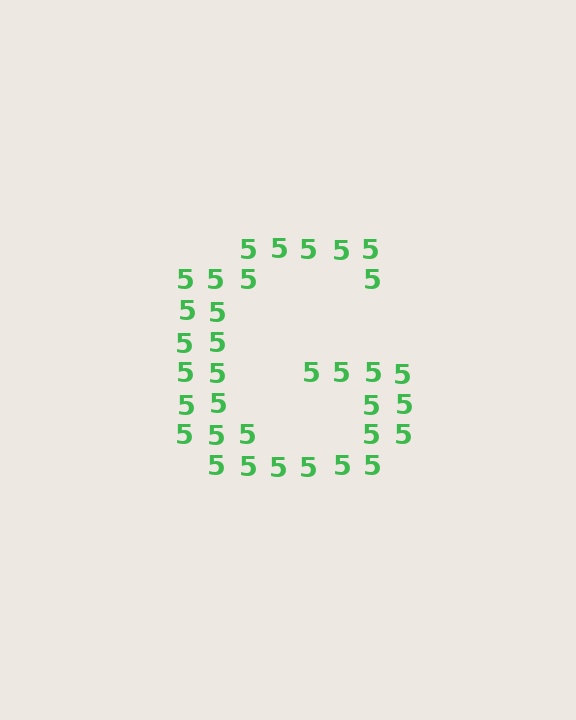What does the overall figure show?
The overall figure shows the letter G.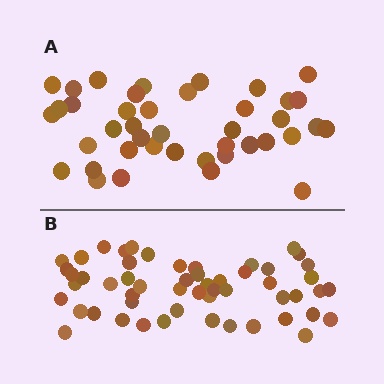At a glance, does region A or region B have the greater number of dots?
Region B (the bottom region) has more dots.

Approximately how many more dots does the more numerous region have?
Region B has approximately 15 more dots than region A.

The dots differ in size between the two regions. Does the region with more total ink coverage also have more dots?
No. Region A has more total ink coverage because its dots are larger, but region B actually contains more individual dots. Total area can be misleading — the number of items is what matters here.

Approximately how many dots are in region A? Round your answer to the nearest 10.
About 40 dots. (The exact count is 41, which rounds to 40.)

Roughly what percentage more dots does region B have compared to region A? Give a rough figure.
About 30% more.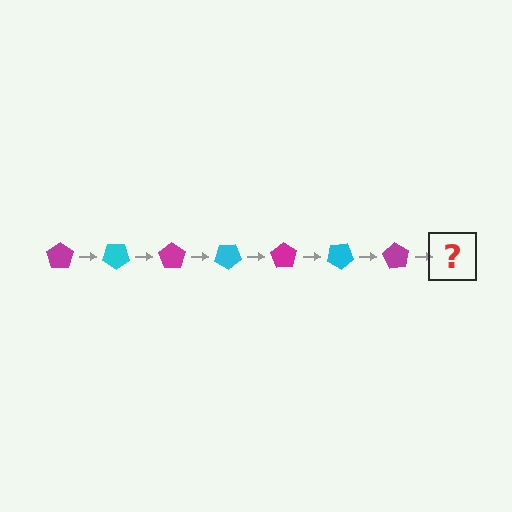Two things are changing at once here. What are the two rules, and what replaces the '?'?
The two rules are that it rotates 35 degrees each step and the color cycles through magenta and cyan. The '?' should be a cyan pentagon, rotated 245 degrees from the start.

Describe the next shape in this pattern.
It should be a cyan pentagon, rotated 245 degrees from the start.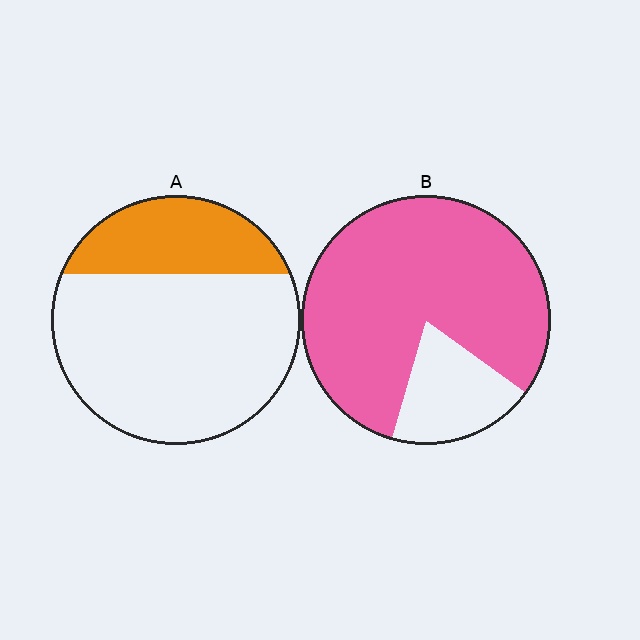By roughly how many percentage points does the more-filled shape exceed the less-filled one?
By roughly 55 percentage points (B over A).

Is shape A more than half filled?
No.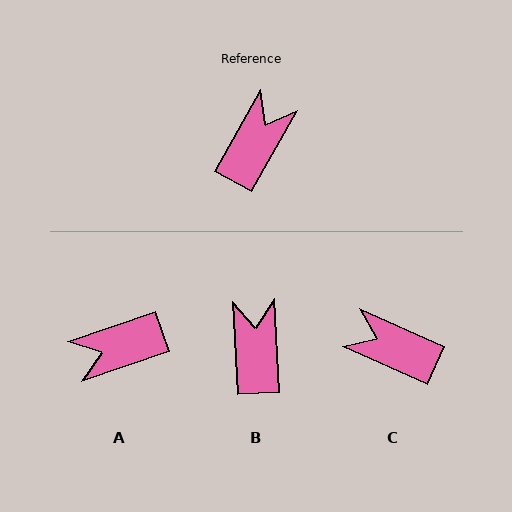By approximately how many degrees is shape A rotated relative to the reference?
Approximately 138 degrees counter-clockwise.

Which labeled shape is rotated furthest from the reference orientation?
A, about 138 degrees away.